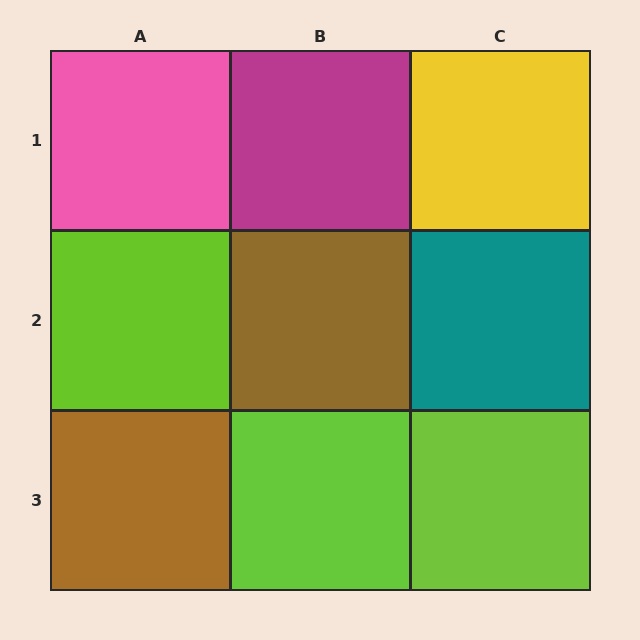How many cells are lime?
3 cells are lime.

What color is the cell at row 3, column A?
Brown.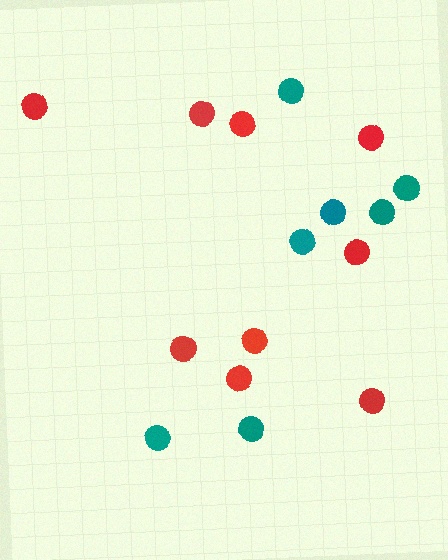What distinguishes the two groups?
There are 2 groups: one group of teal circles (7) and one group of red circles (9).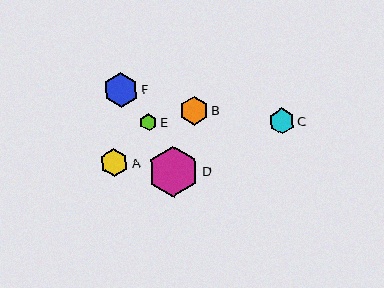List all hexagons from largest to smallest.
From largest to smallest: D, F, B, A, C, E.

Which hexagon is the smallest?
Hexagon E is the smallest with a size of approximately 17 pixels.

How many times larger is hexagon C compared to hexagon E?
Hexagon C is approximately 1.5 times the size of hexagon E.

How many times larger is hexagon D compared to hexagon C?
Hexagon D is approximately 2.0 times the size of hexagon C.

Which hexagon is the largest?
Hexagon D is the largest with a size of approximately 51 pixels.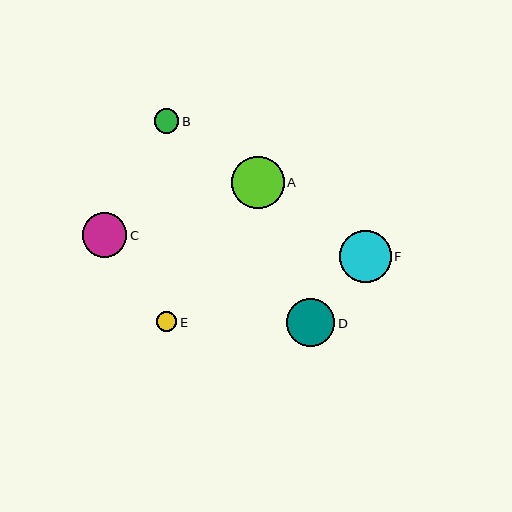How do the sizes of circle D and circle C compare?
Circle D and circle C are approximately the same size.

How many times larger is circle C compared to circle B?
Circle C is approximately 1.8 times the size of circle B.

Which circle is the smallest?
Circle E is the smallest with a size of approximately 20 pixels.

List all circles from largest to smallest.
From largest to smallest: A, F, D, C, B, E.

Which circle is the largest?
Circle A is the largest with a size of approximately 52 pixels.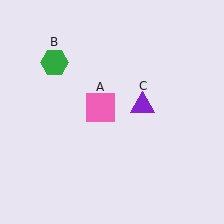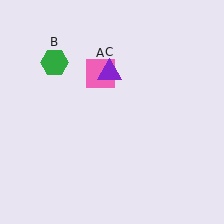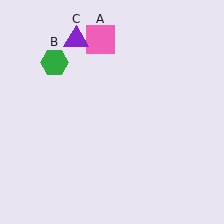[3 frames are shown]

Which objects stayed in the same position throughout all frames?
Green hexagon (object B) remained stationary.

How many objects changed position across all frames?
2 objects changed position: pink square (object A), purple triangle (object C).